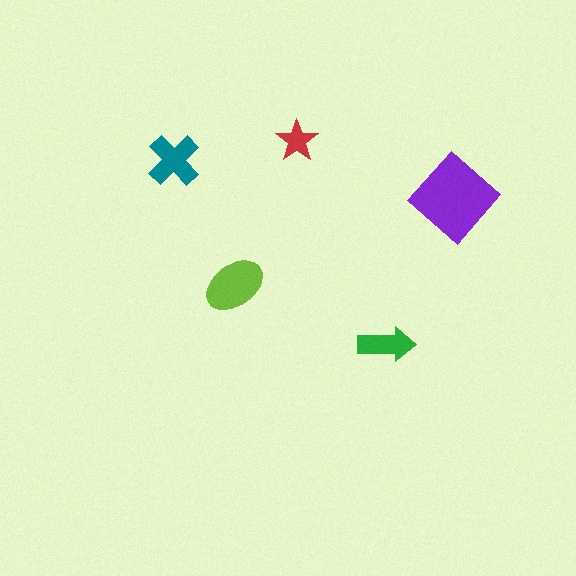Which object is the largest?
The purple diamond.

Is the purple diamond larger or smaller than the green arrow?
Larger.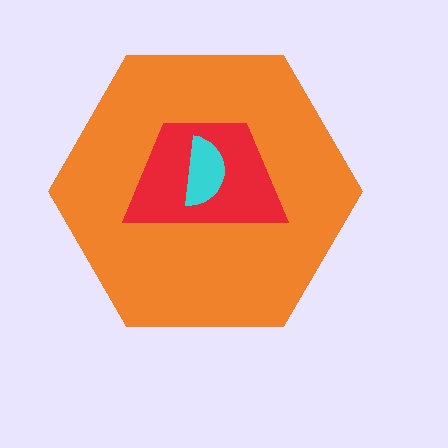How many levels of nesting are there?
3.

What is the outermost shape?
The orange hexagon.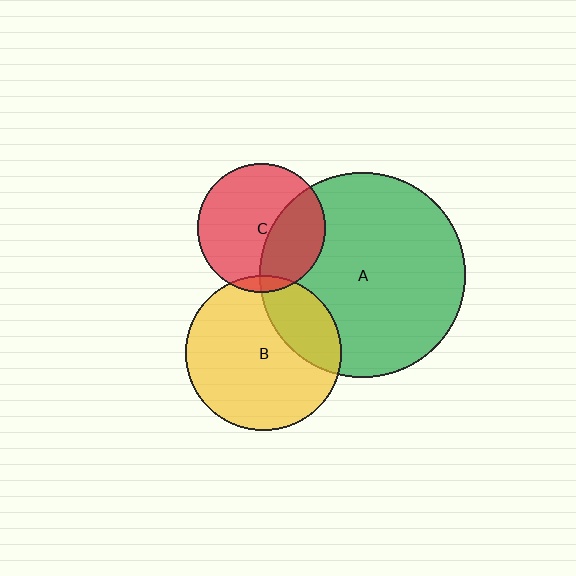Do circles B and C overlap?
Yes.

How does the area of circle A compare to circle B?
Approximately 1.7 times.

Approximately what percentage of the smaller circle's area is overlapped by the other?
Approximately 5%.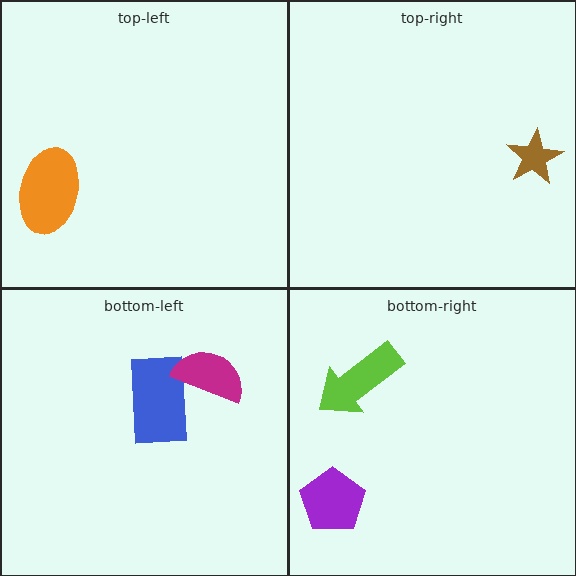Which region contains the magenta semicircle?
The bottom-left region.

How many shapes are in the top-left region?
1.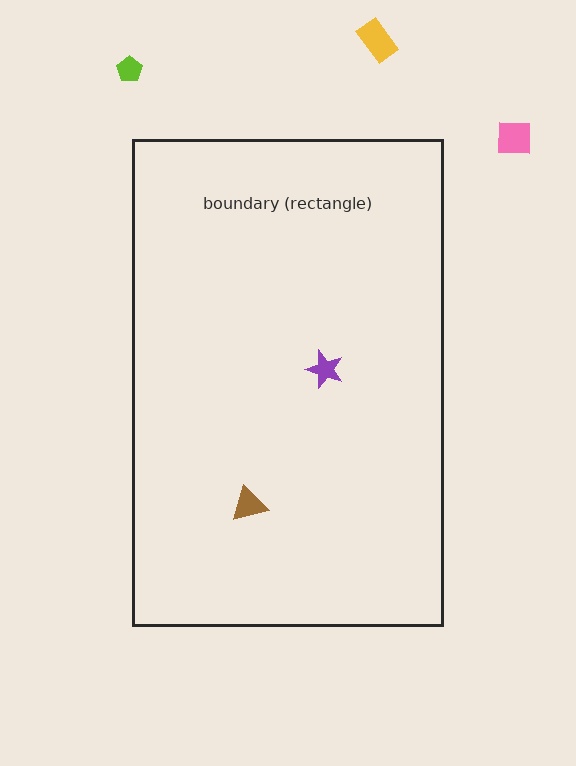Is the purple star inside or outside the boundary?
Inside.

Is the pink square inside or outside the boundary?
Outside.